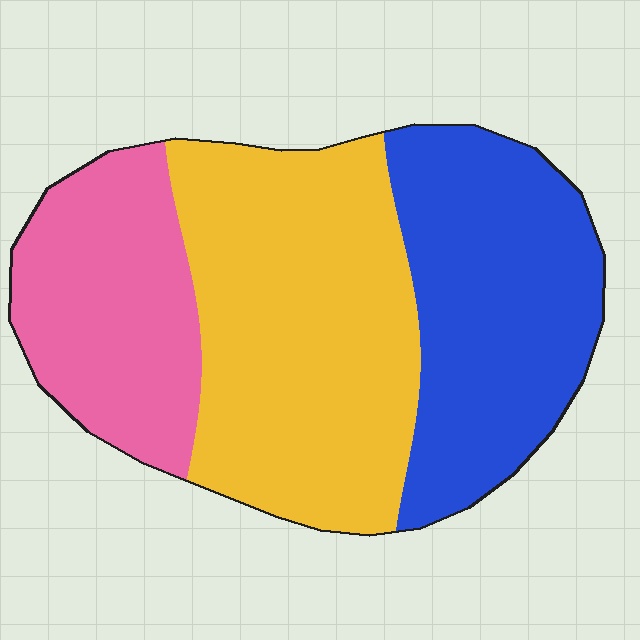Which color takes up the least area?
Pink, at roughly 25%.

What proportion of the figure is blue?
Blue covers around 35% of the figure.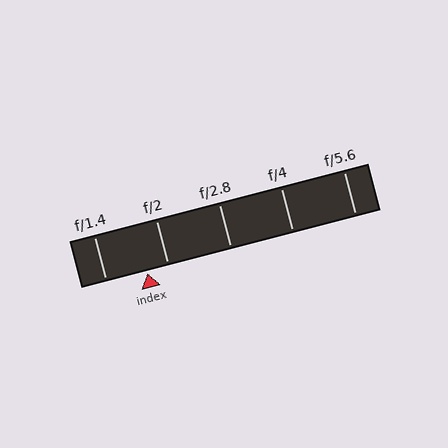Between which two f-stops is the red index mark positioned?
The index mark is between f/1.4 and f/2.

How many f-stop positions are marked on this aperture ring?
There are 5 f-stop positions marked.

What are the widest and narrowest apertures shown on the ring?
The widest aperture shown is f/1.4 and the narrowest is f/5.6.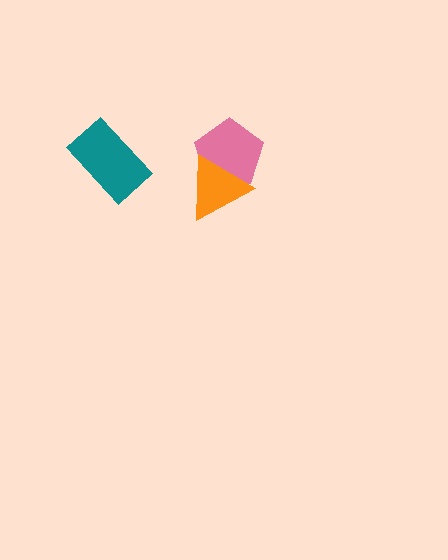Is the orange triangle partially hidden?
No, no other shape covers it.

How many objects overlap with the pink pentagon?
1 object overlaps with the pink pentagon.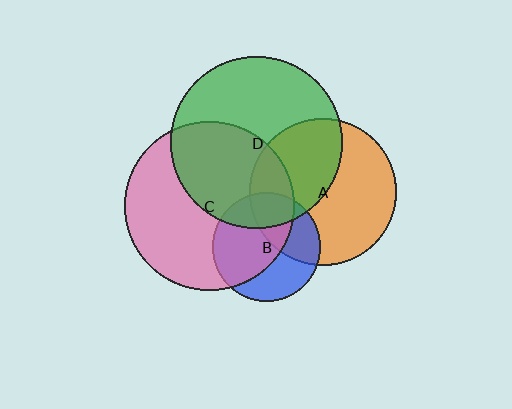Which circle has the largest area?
Circle D (green).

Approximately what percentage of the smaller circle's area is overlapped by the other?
Approximately 45%.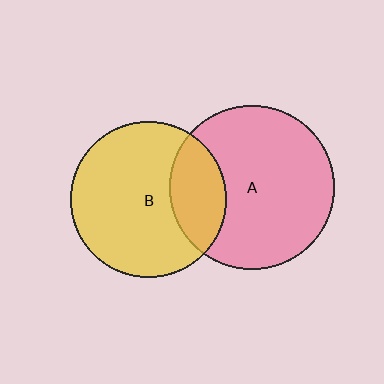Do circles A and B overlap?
Yes.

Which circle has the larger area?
Circle A (pink).